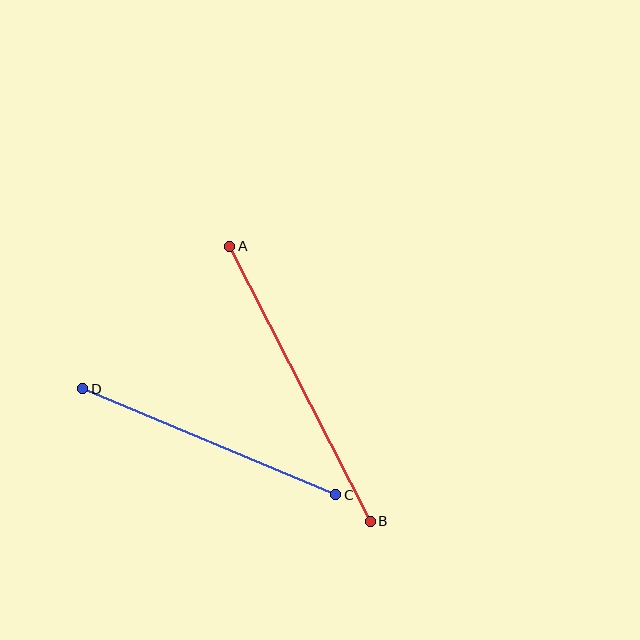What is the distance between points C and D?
The distance is approximately 274 pixels.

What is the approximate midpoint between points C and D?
The midpoint is at approximately (209, 442) pixels.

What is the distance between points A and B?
The distance is approximately 309 pixels.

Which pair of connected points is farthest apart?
Points A and B are farthest apart.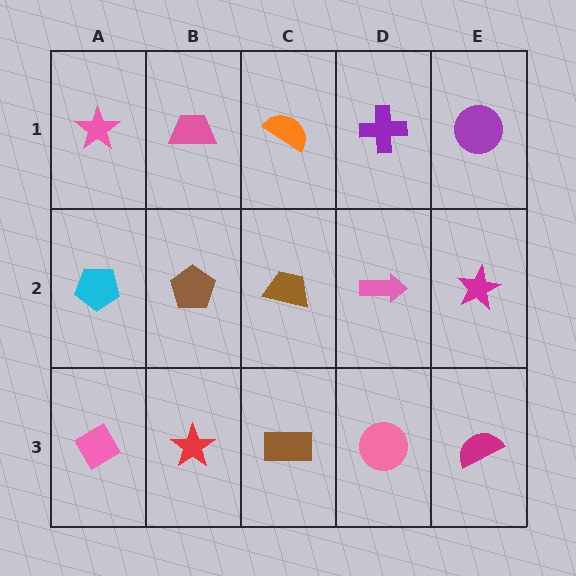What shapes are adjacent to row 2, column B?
A pink trapezoid (row 1, column B), a red star (row 3, column B), a cyan pentagon (row 2, column A), a brown trapezoid (row 2, column C).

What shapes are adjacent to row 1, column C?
A brown trapezoid (row 2, column C), a pink trapezoid (row 1, column B), a purple cross (row 1, column D).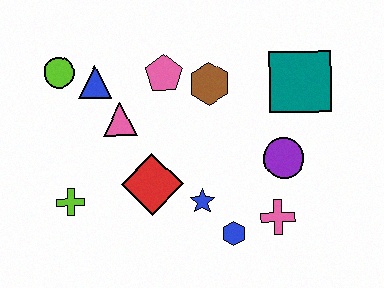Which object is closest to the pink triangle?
The blue triangle is closest to the pink triangle.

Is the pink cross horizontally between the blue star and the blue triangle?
No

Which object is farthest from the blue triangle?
The pink cross is farthest from the blue triangle.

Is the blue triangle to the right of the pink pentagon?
No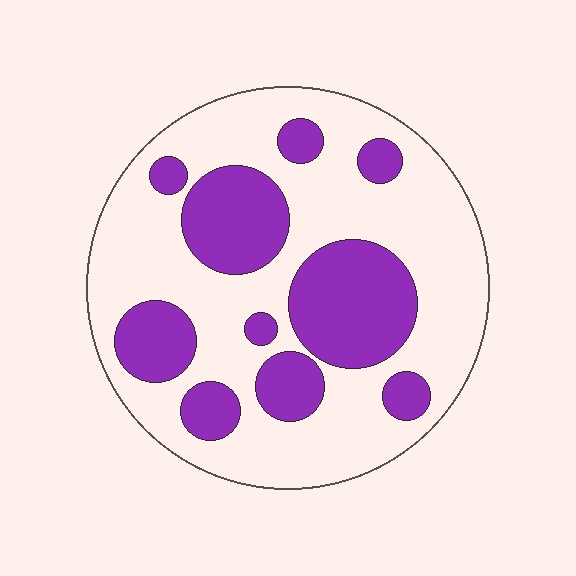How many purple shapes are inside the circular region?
10.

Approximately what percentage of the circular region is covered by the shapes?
Approximately 35%.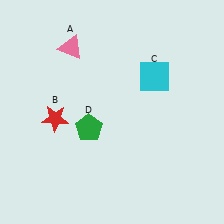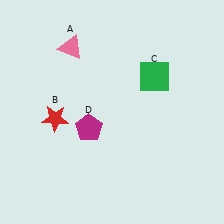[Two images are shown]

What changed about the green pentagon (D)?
In Image 1, D is green. In Image 2, it changed to magenta.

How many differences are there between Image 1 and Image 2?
There are 2 differences between the two images.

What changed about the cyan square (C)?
In Image 1, C is cyan. In Image 2, it changed to green.